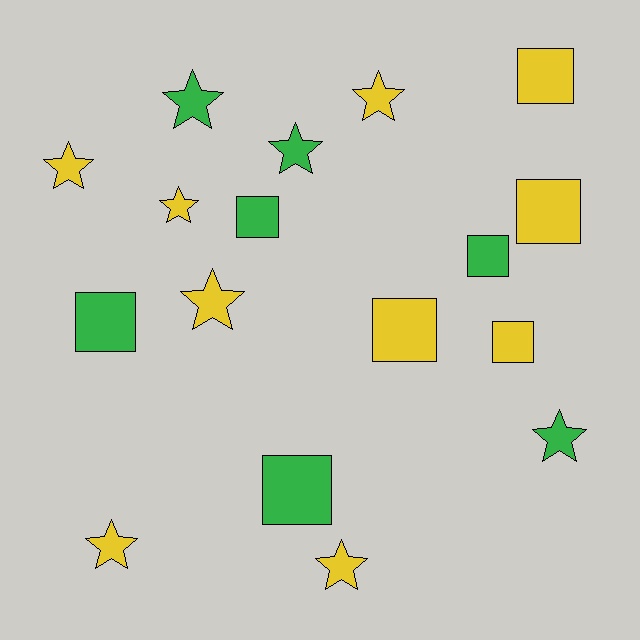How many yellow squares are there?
There are 4 yellow squares.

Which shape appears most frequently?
Star, with 9 objects.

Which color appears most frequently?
Yellow, with 10 objects.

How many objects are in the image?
There are 17 objects.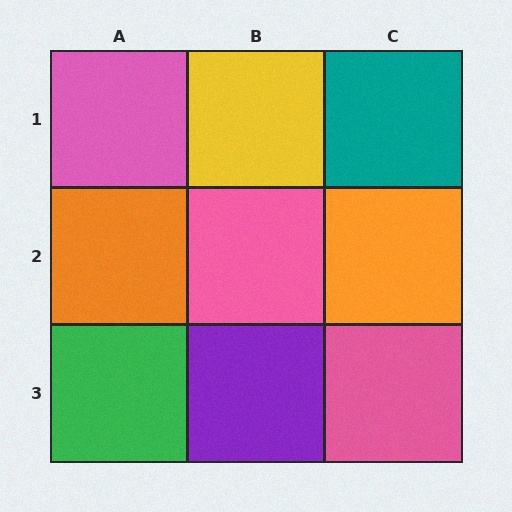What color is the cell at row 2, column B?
Pink.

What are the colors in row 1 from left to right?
Pink, yellow, teal.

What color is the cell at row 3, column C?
Pink.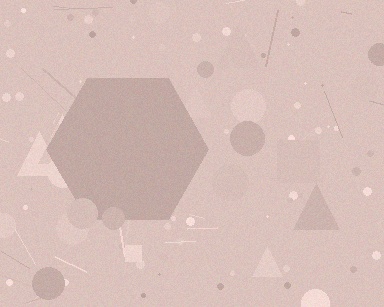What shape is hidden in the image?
A hexagon is hidden in the image.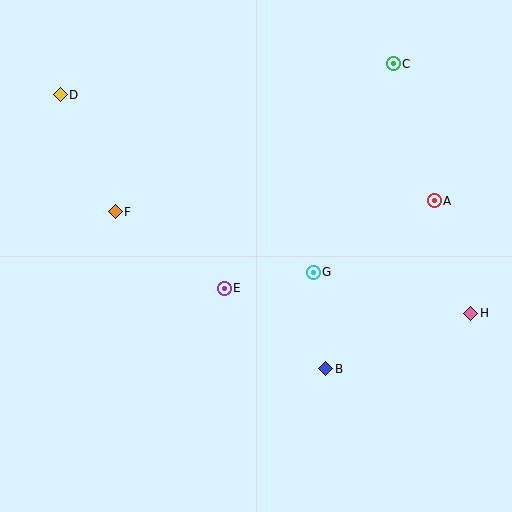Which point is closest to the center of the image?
Point E at (224, 288) is closest to the center.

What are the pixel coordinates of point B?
Point B is at (326, 369).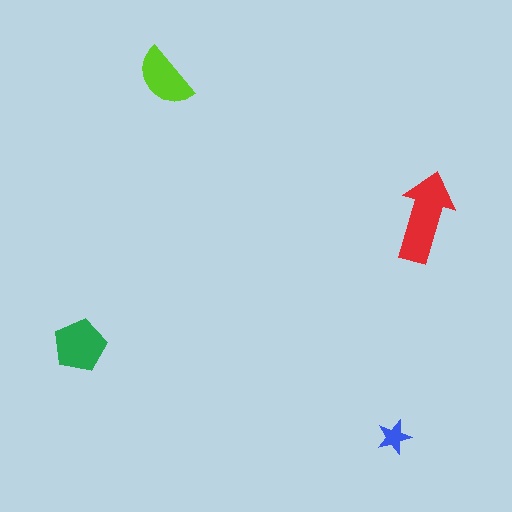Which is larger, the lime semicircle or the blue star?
The lime semicircle.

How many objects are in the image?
There are 4 objects in the image.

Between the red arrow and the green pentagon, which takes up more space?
The red arrow.